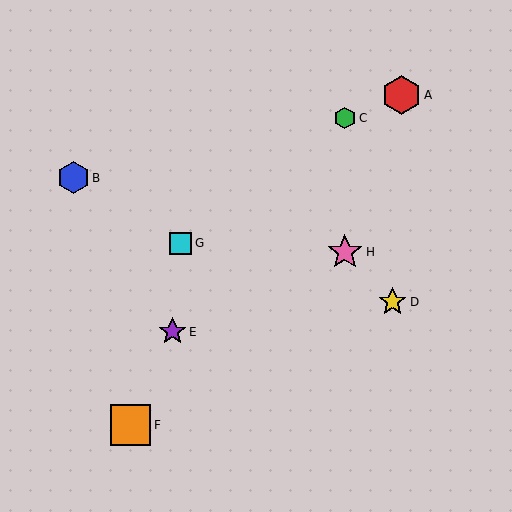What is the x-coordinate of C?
Object C is at x≈345.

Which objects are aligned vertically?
Objects C, H are aligned vertically.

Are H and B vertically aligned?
No, H is at x≈345 and B is at x≈73.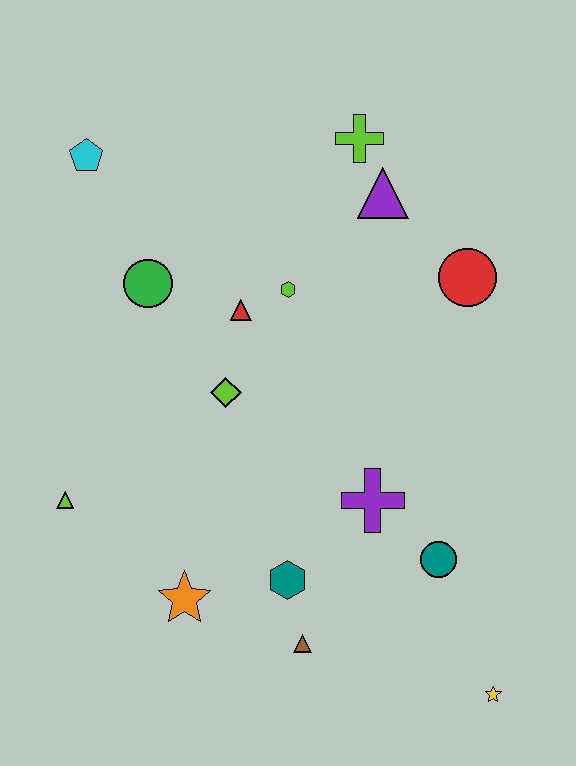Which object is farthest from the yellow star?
The cyan pentagon is farthest from the yellow star.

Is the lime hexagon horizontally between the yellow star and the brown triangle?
No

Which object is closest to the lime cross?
The purple triangle is closest to the lime cross.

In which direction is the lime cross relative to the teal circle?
The lime cross is above the teal circle.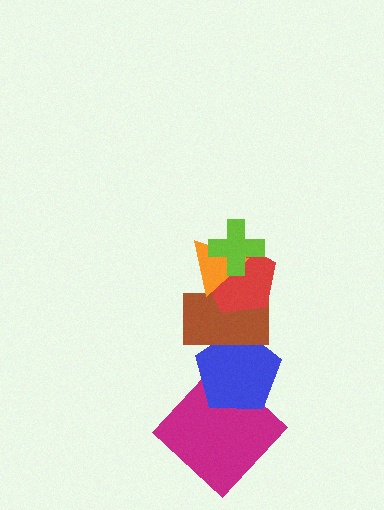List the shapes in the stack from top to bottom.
From top to bottom: the lime cross, the orange triangle, the red pentagon, the brown rectangle, the blue pentagon, the magenta diamond.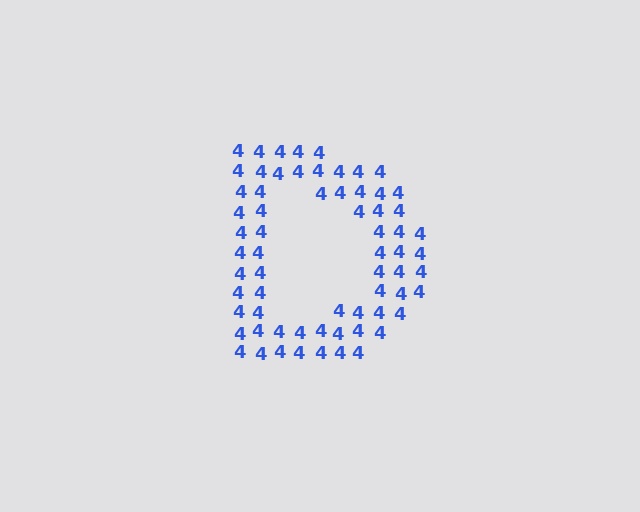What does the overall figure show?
The overall figure shows the letter D.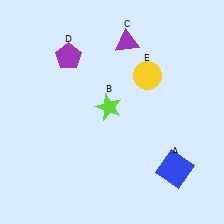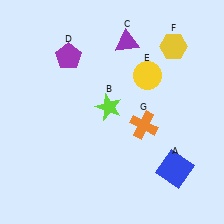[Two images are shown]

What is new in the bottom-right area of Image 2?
An orange cross (G) was added in the bottom-right area of Image 2.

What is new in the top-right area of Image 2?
A yellow hexagon (F) was added in the top-right area of Image 2.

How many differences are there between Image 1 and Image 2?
There are 2 differences between the two images.